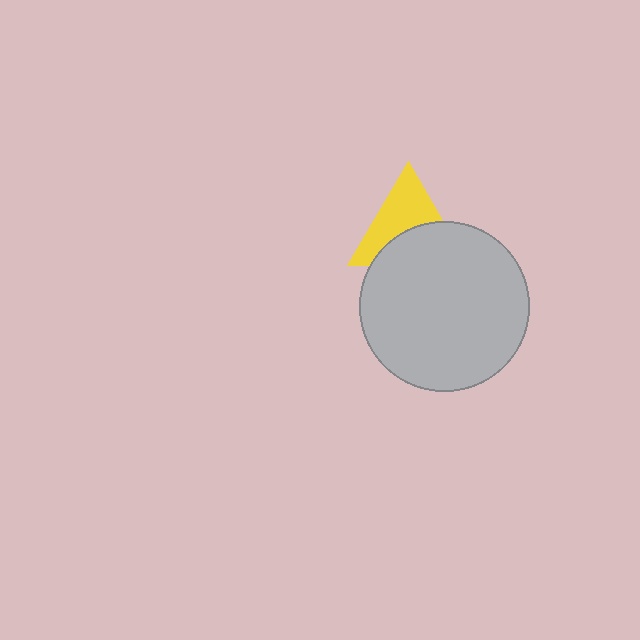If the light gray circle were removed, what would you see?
You would see the complete yellow triangle.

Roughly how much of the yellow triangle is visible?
About half of it is visible (roughly 55%).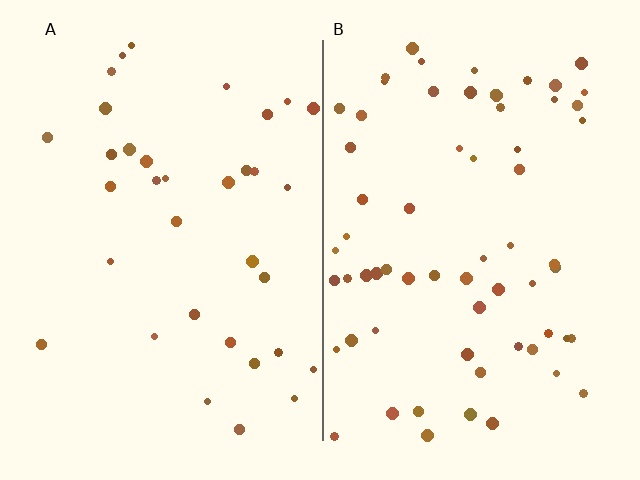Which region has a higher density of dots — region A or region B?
B (the right).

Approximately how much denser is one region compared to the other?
Approximately 1.9× — region B over region A.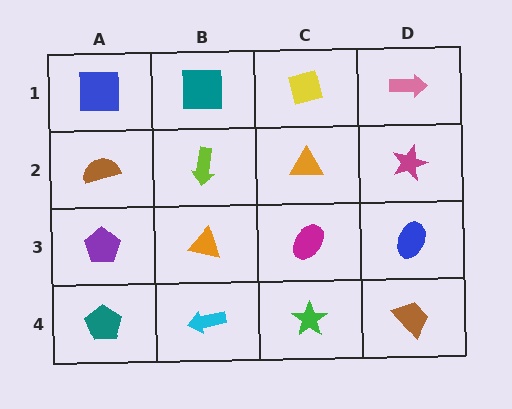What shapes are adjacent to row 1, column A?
A brown semicircle (row 2, column A), a teal square (row 1, column B).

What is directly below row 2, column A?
A purple pentagon.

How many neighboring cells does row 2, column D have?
3.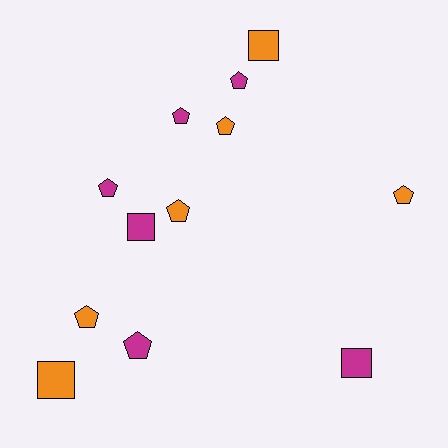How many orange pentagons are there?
There are 4 orange pentagons.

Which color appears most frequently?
Magenta, with 6 objects.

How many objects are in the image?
There are 12 objects.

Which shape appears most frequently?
Pentagon, with 8 objects.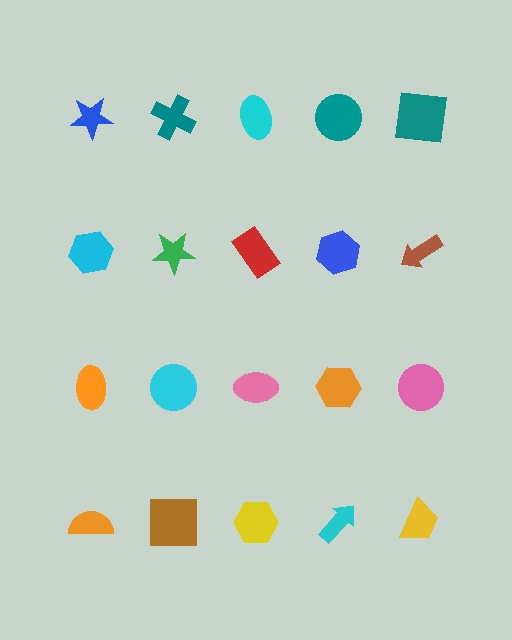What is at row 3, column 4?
An orange hexagon.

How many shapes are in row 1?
5 shapes.